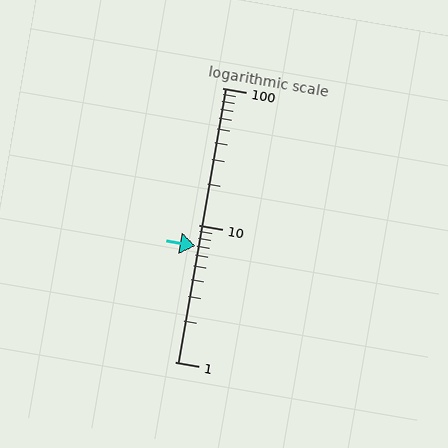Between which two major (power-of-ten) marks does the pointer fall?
The pointer is between 1 and 10.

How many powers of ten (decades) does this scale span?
The scale spans 2 decades, from 1 to 100.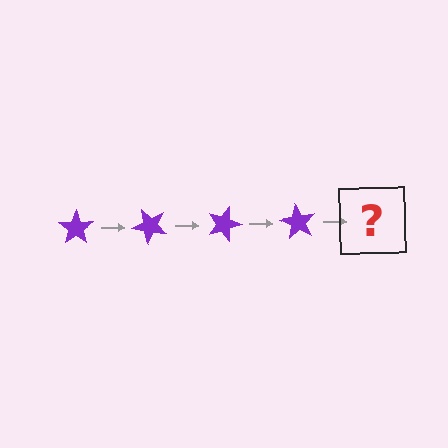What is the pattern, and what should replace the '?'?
The pattern is that the star rotates 45 degrees each step. The '?' should be a purple star rotated 180 degrees.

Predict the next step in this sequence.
The next step is a purple star rotated 180 degrees.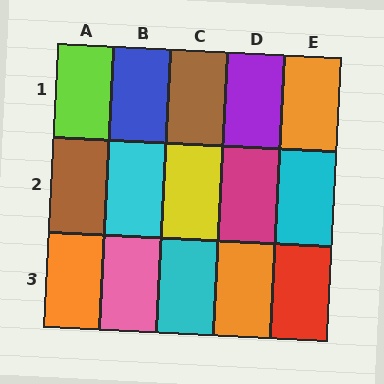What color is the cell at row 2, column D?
Magenta.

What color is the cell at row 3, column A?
Orange.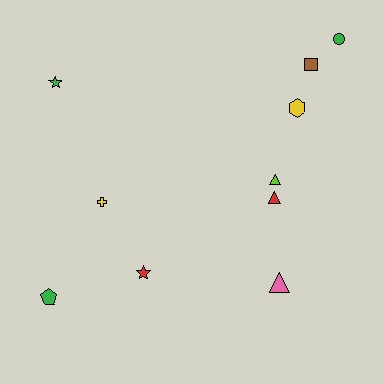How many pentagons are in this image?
There is 1 pentagon.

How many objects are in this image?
There are 10 objects.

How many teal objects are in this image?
There are no teal objects.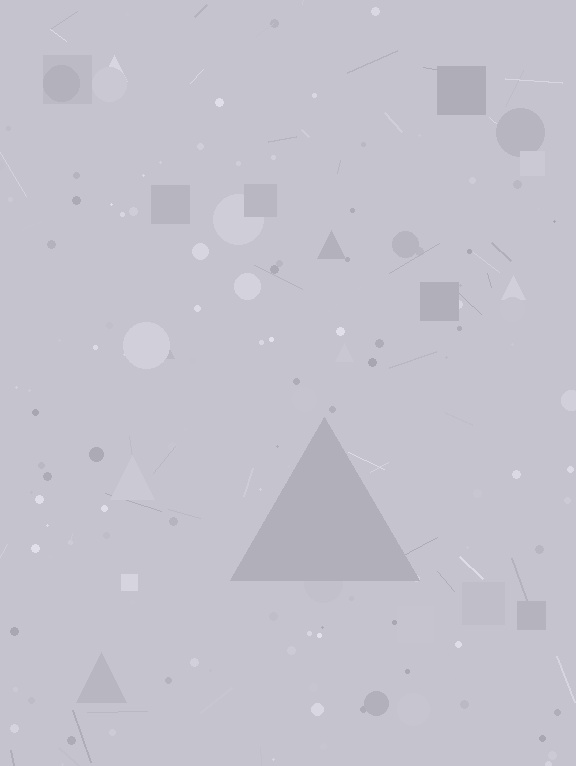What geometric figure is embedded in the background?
A triangle is embedded in the background.